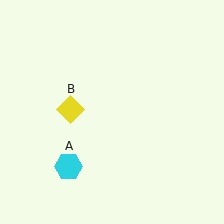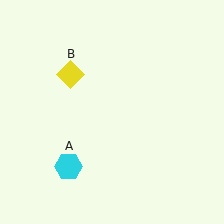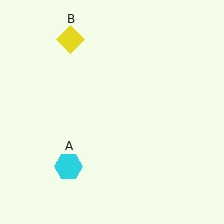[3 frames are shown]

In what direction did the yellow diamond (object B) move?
The yellow diamond (object B) moved up.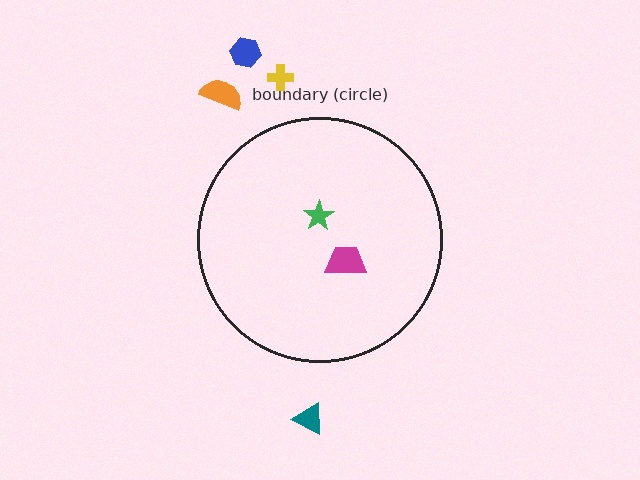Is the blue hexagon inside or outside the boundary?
Outside.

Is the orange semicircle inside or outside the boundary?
Outside.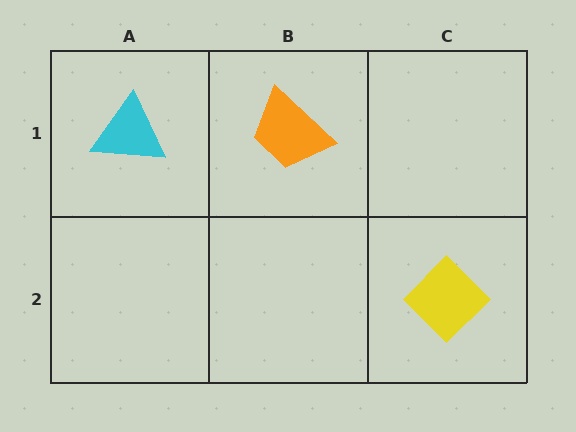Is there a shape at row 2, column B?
No, that cell is empty.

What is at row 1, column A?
A cyan triangle.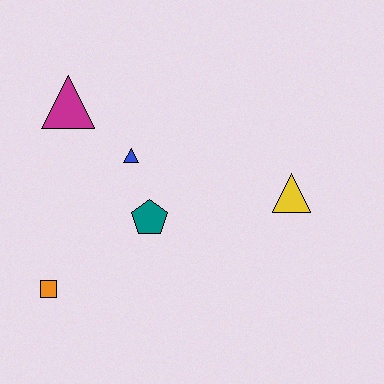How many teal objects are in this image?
There is 1 teal object.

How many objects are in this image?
There are 5 objects.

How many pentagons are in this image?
There is 1 pentagon.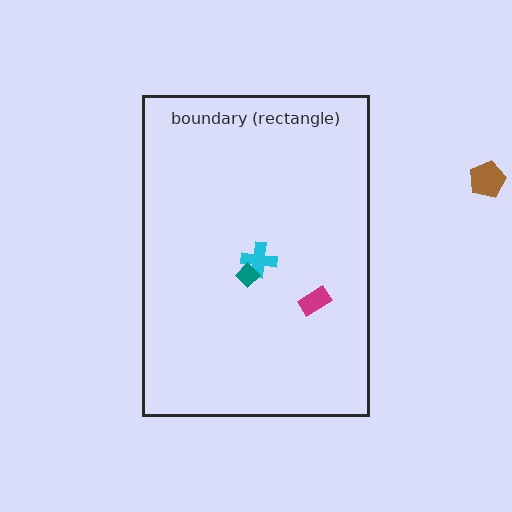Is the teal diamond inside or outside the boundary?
Inside.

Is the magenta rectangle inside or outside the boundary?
Inside.